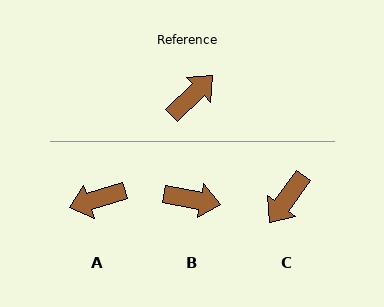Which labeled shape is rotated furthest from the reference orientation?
C, about 170 degrees away.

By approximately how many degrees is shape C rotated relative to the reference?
Approximately 170 degrees clockwise.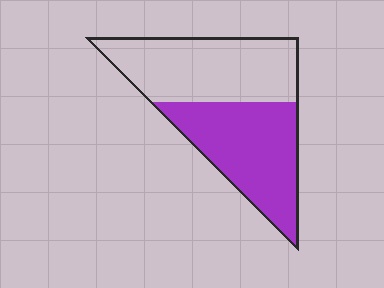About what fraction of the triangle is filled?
About one half (1/2).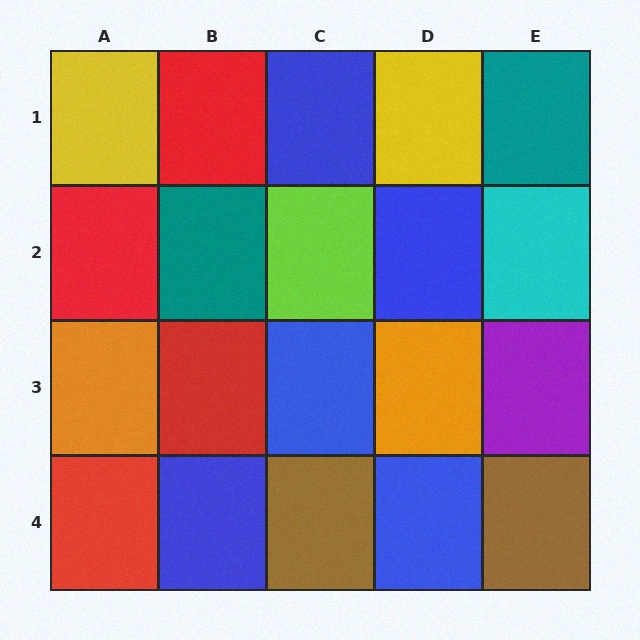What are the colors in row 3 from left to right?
Orange, red, blue, orange, purple.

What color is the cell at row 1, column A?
Yellow.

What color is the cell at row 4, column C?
Brown.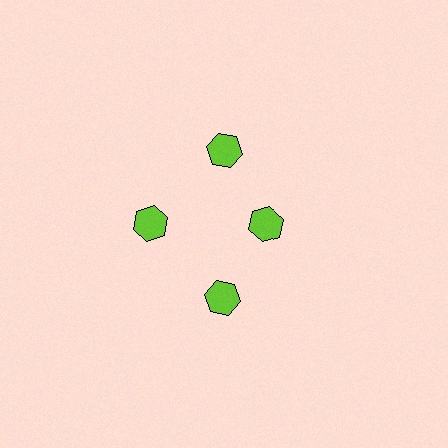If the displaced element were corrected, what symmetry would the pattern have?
It would have 4-fold rotational symmetry — the pattern would map onto itself every 90 degrees.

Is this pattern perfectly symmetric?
No. The 4 lime hexagons are arranged in a ring, but one element near the 3 o'clock position is pulled inward toward the center, breaking the 4-fold rotational symmetry.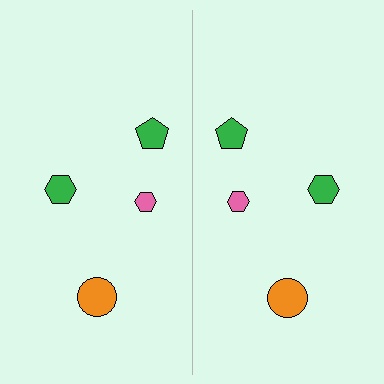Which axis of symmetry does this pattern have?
The pattern has a vertical axis of symmetry running through the center of the image.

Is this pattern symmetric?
Yes, this pattern has bilateral (reflection) symmetry.